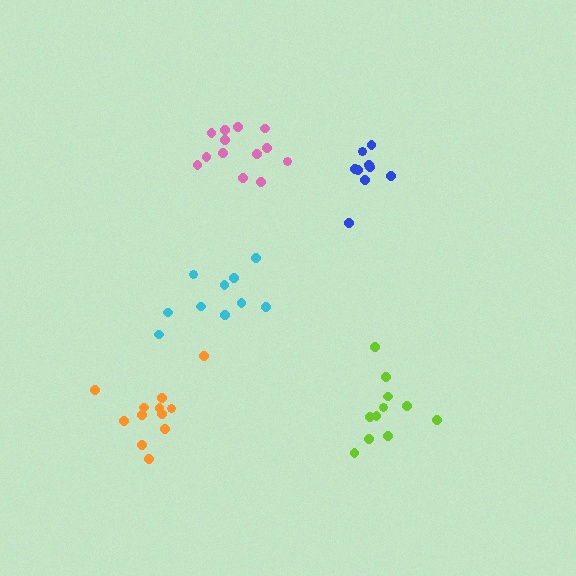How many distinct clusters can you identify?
There are 5 distinct clusters.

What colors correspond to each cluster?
The clusters are colored: pink, orange, cyan, lime, blue.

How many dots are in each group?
Group 1: 13 dots, Group 2: 12 dots, Group 3: 10 dots, Group 4: 11 dots, Group 5: 9 dots (55 total).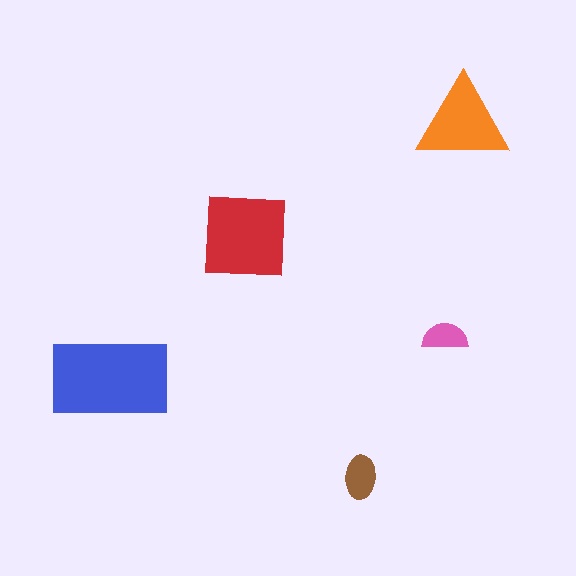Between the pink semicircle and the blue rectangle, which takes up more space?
The blue rectangle.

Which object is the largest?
The blue rectangle.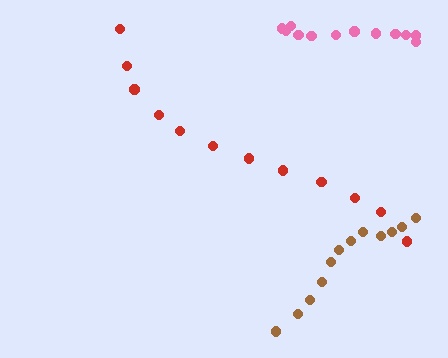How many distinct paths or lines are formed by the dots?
There are 3 distinct paths.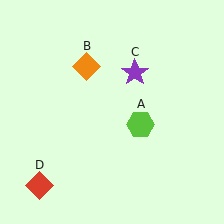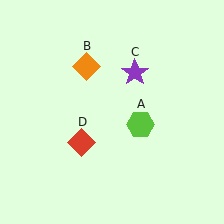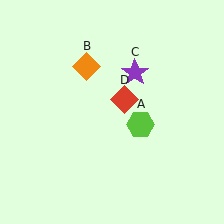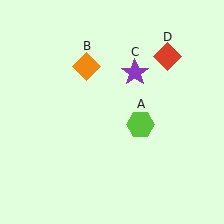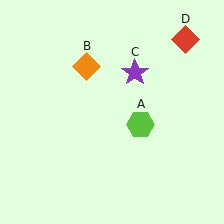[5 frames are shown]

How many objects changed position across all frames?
1 object changed position: red diamond (object D).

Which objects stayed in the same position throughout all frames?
Lime hexagon (object A) and orange diamond (object B) and purple star (object C) remained stationary.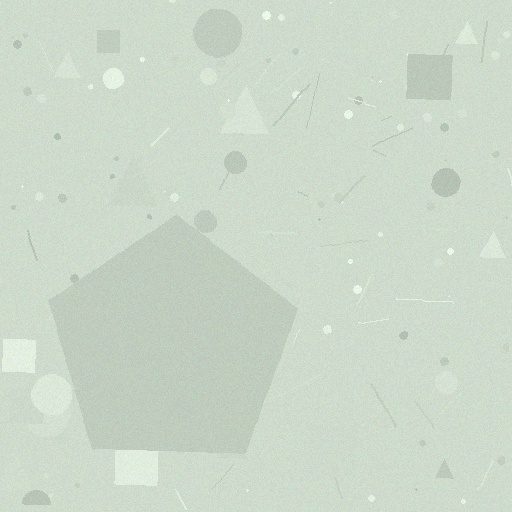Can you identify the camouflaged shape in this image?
The camouflaged shape is a pentagon.